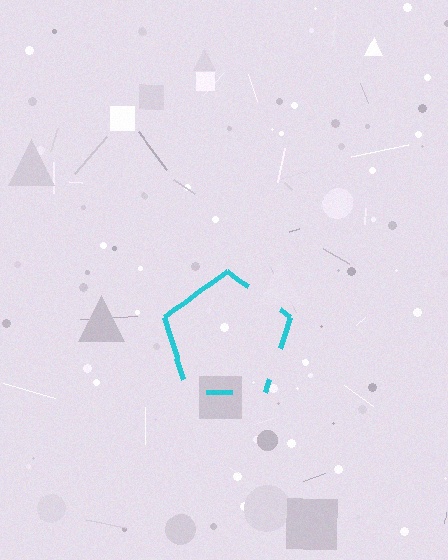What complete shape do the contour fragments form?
The contour fragments form a pentagon.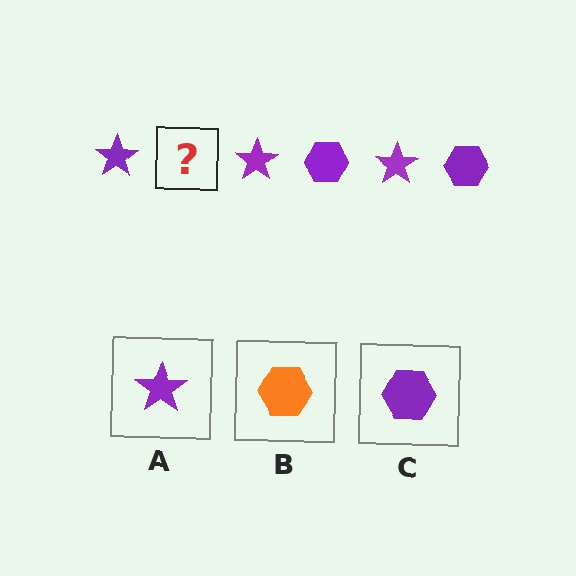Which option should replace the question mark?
Option C.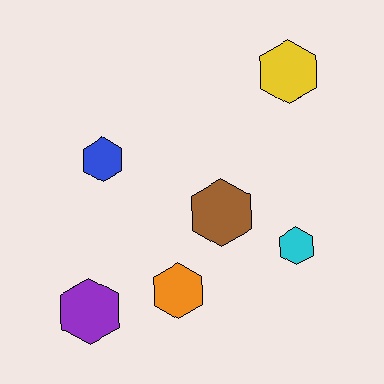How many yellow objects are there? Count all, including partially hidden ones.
There is 1 yellow object.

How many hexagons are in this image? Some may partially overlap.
There are 6 hexagons.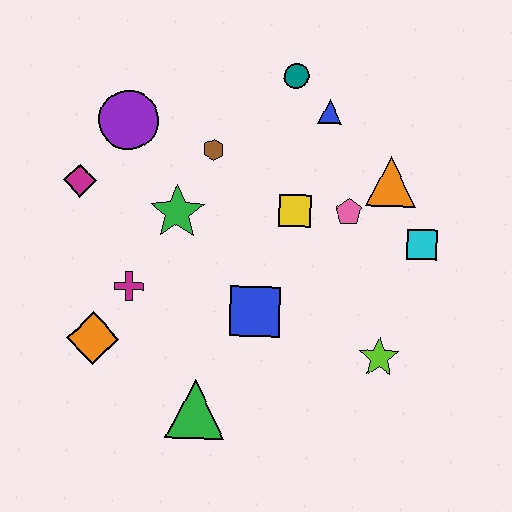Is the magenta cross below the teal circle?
Yes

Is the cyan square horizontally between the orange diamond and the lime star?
No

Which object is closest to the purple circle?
The magenta diamond is closest to the purple circle.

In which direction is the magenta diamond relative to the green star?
The magenta diamond is to the left of the green star.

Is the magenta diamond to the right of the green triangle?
No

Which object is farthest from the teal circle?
The green triangle is farthest from the teal circle.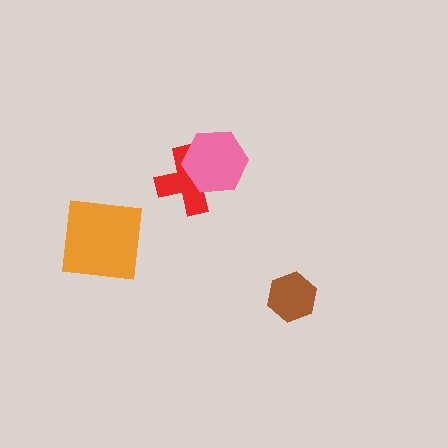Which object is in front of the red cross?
The pink hexagon is in front of the red cross.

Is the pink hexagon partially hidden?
No, no other shape covers it.